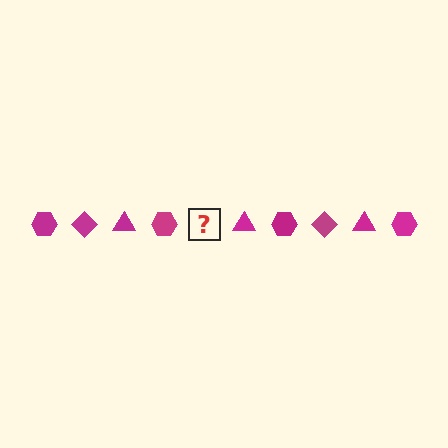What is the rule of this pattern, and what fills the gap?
The rule is that the pattern cycles through hexagon, diamond, triangle shapes in magenta. The gap should be filled with a magenta diamond.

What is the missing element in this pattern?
The missing element is a magenta diamond.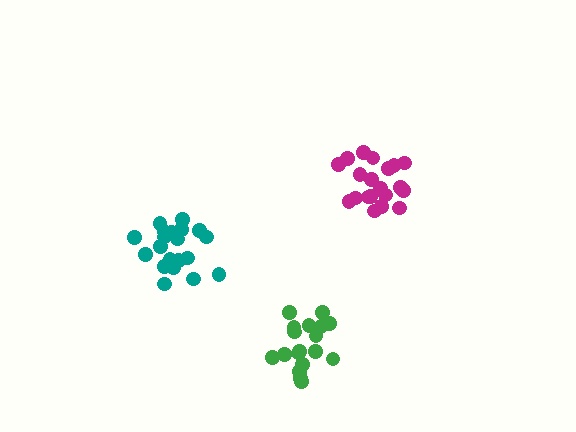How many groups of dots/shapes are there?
There are 3 groups.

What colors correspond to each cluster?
The clusters are colored: green, teal, magenta.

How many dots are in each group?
Group 1: 18 dots, Group 2: 20 dots, Group 3: 21 dots (59 total).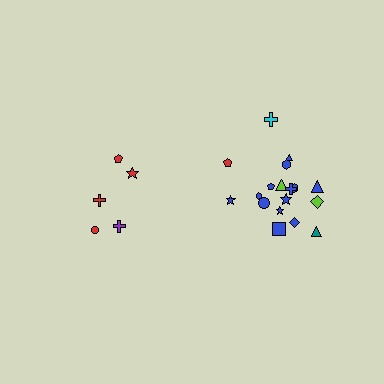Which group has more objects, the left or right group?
The right group.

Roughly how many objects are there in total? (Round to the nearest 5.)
Roughly 25 objects in total.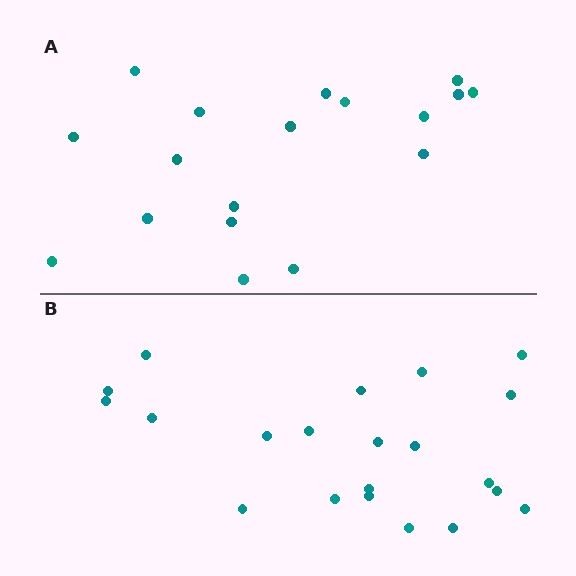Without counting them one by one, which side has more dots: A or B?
Region B (the bottom region) has more dots.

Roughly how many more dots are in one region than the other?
Region B has just a few more — roughly 2 or 3 more dots than region A.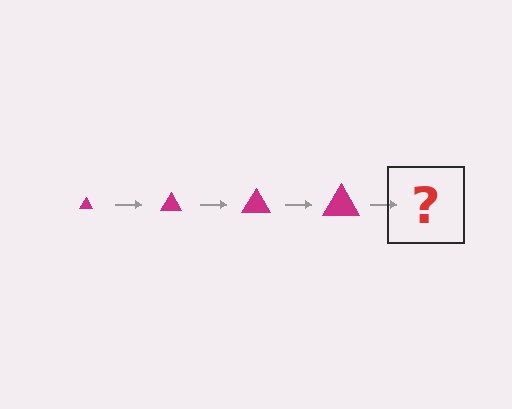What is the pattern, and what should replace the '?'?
The pattern is that the triangle gets progressively larger each step. The '?' should be a magenta triangle, larger than the previous one.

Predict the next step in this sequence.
The next step is a magenta triangle, larger than the previous one.